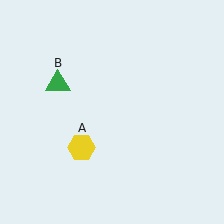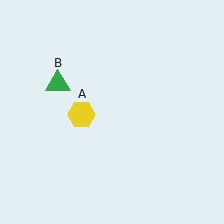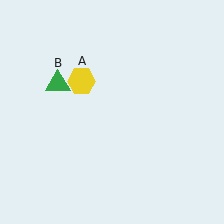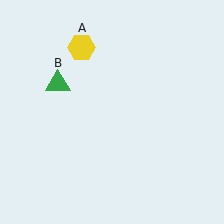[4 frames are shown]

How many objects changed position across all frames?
1 object changed position: yellow hexagon (object A).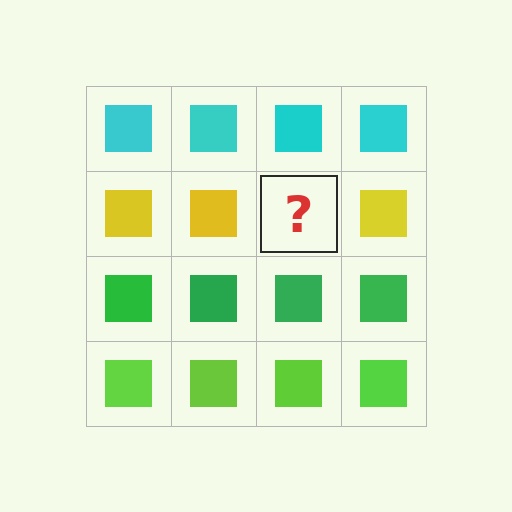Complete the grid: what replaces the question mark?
The question mark should be replaced with a yellow square.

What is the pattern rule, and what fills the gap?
The rule is that each row has a consistent color. The gap should be filled with a yellow square.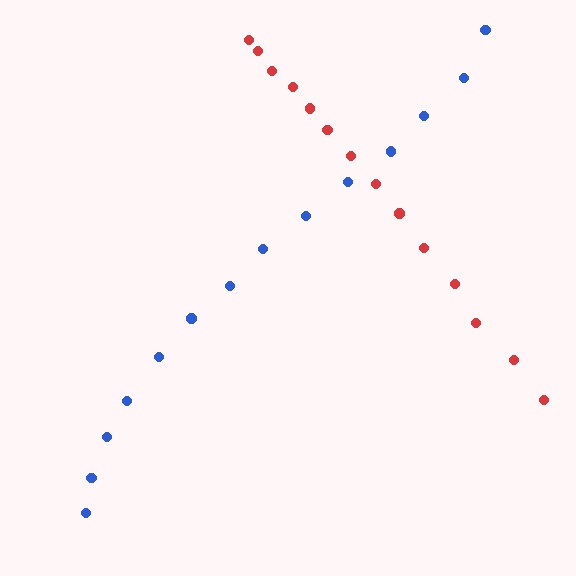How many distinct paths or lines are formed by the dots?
There are 2 distinct paths.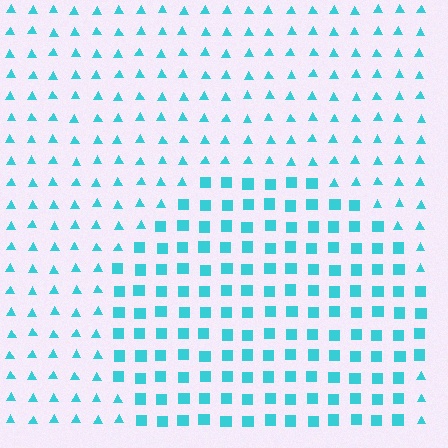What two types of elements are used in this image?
The image uses squares inside the circle region and triangles outside it.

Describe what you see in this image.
The image is filled with small cyan elements arranged in a uniform grid. A circle-shaped region contains squares, while the surrounding area contains triangles. The boundary is defined purely by the change in element shape.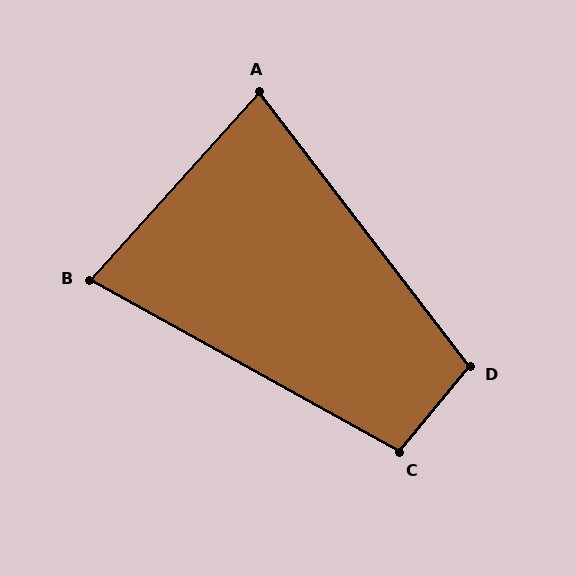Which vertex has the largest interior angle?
D, at approximately 103 degrees.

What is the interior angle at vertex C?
Approximately 101 degrees (obtuse).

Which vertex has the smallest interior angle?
B, at approximately 77 degrees.